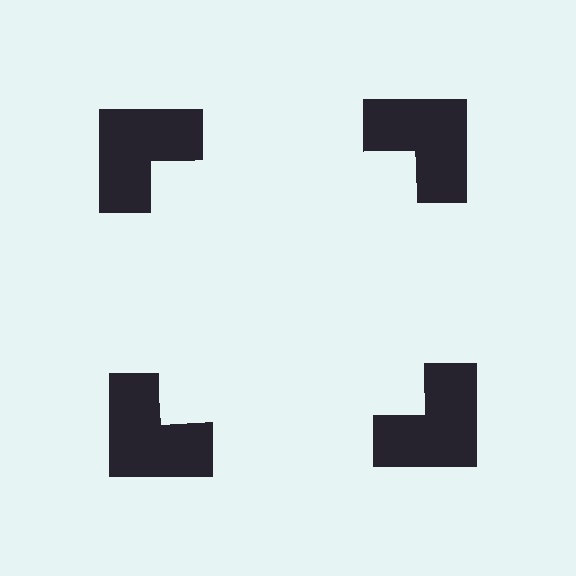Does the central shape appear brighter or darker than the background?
It typically appears slightly brighter than the background, even though no actual brightness change is drawn.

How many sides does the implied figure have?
4 sides.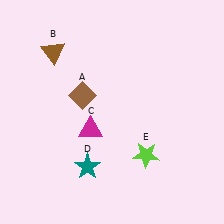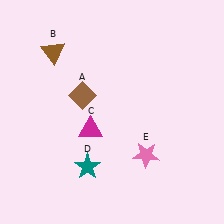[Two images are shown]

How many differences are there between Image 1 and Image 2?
There is 1 difference between the two images.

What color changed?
The star (E) changed from lime in Image 1 to pink in Image 2.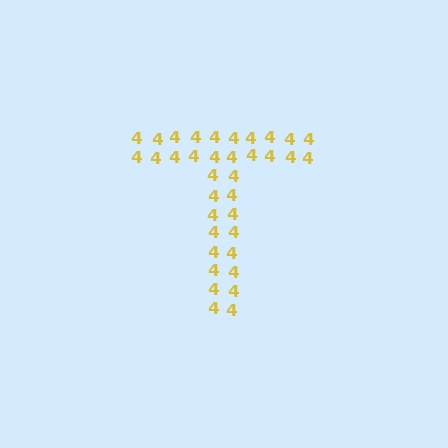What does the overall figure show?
The overall figure shows the letter T.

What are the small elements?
The small elements are digit 4's.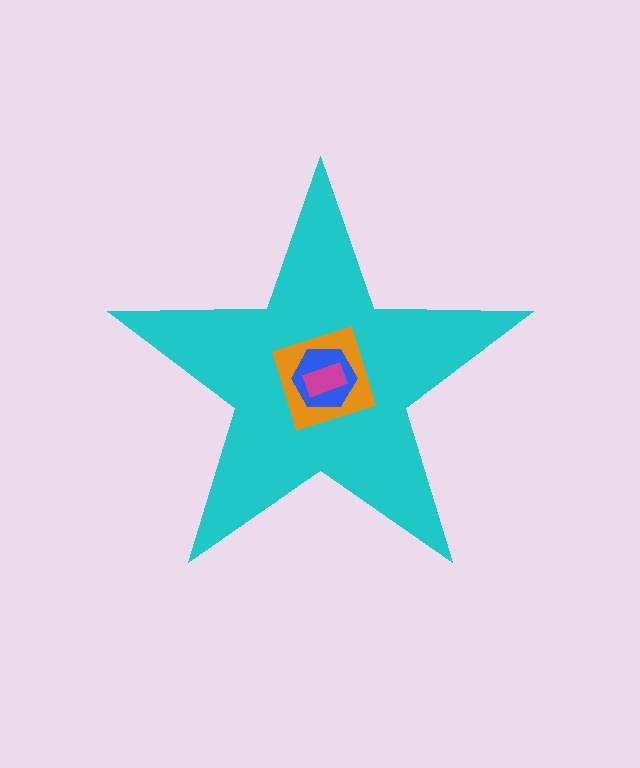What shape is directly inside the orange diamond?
The blue hexagon.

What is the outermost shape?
The cyan star.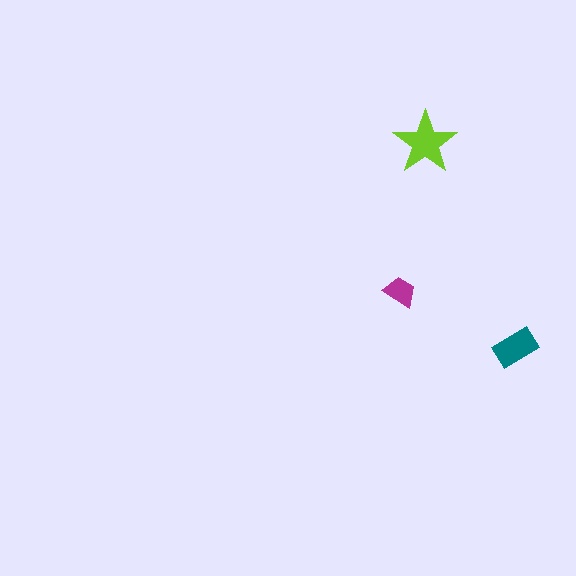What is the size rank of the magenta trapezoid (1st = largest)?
3rd.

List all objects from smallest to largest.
The magenta trapezoid, the teal rectangle, the lime star.